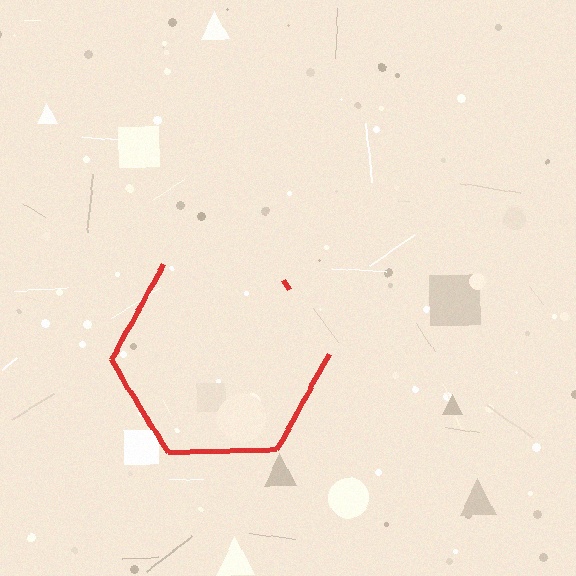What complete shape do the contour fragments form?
The contour fragments form a hexagon.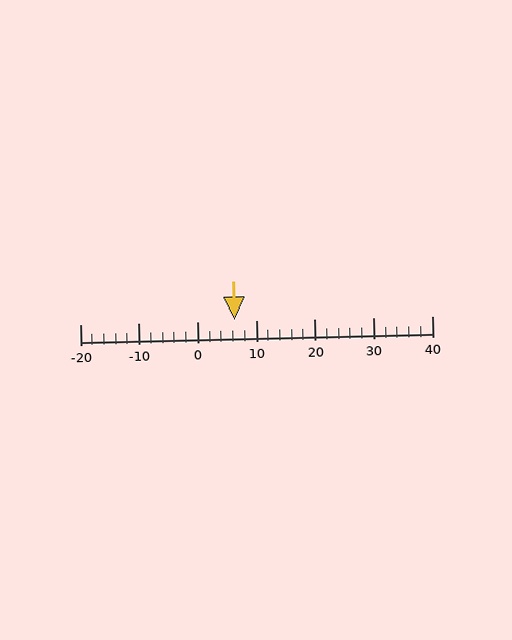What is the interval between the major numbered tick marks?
The major tick marks are spaced 10 units apart.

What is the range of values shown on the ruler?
The ruler shows values from -20 to 40.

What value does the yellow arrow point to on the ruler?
The yellow arrow points to approximately 6.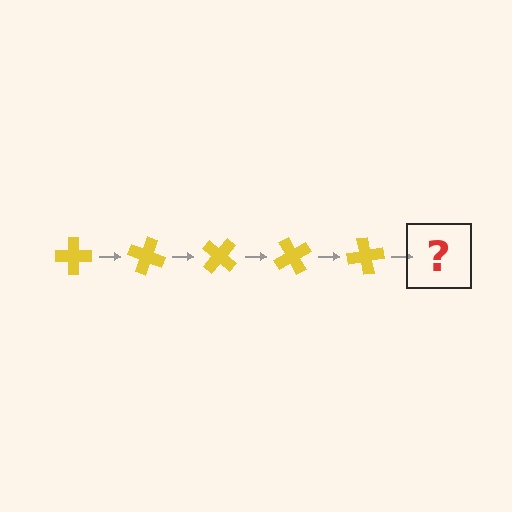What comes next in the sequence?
The next element should be a yellow cross rotated 100 degrees.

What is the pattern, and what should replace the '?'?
The pattern is that the cross rotates 20 degrees each step. The '?' should be a yellow cross rotated 100 degrees.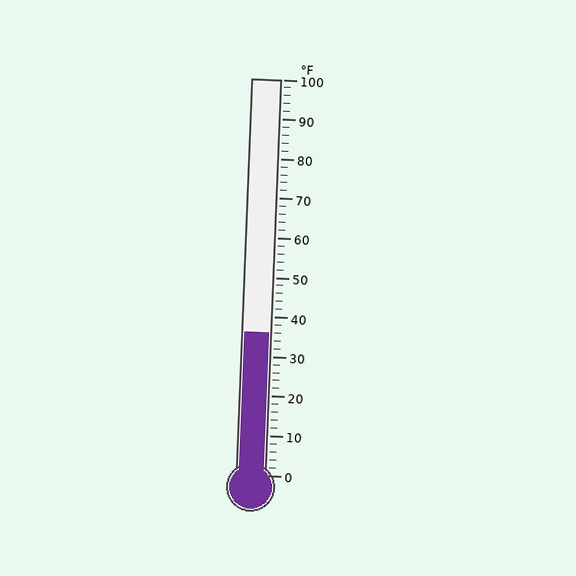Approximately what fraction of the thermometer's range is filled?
The thermometer is filled to approximately 35% of its range.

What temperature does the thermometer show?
The thermometer shows approximately 36°F.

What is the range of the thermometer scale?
The thermometer scale ranges from 0°F to 100°F.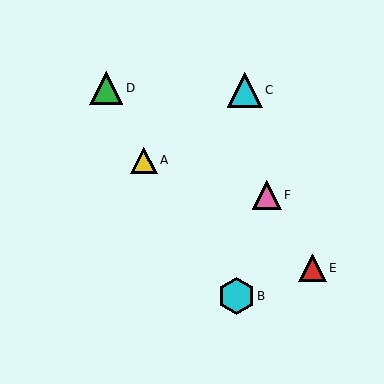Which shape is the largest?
The cyan hexagon (labeled B) is the largest.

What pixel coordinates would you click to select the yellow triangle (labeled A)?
Click at (144, 160) to select the yellow triangle A.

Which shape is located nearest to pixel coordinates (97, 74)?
The green triangle (labeled D) at (106, 88) is nearest to that location.